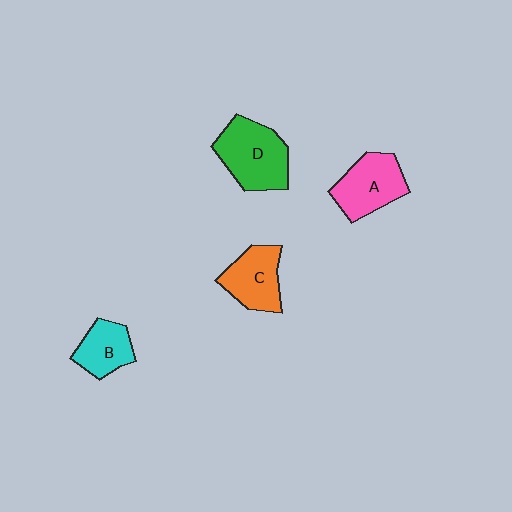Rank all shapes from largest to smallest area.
From largest to smallest: D (green), A (pink), C (orange), B (cyan).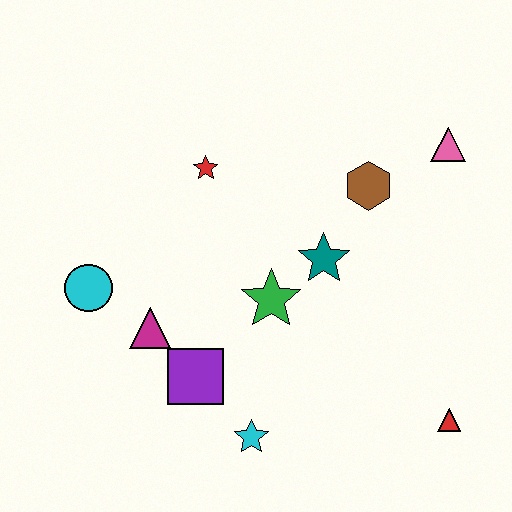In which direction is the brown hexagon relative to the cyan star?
The brown hexagon is above the cyan star.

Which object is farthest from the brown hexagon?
The cyan circle is farthest from the brown hexagon.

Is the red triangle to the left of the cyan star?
No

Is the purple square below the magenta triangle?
Yes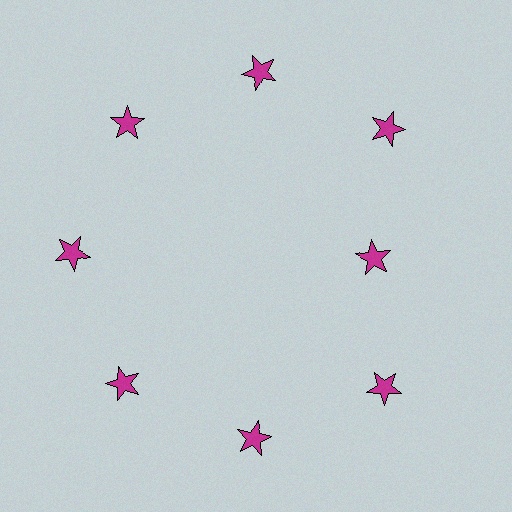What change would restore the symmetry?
The symmetry would be restored by moving it outward, back onto the ring so that all 8 stars sit at equal angles and equal distance from the center.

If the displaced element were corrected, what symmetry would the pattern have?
It would have 8-fold rotational symmetry — the pattern would map onto itself every 45 degrees.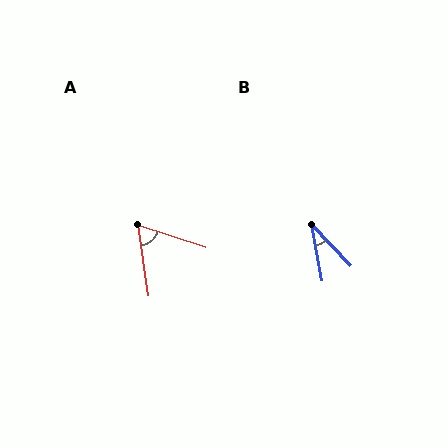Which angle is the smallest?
B, at approximately 33 degrees.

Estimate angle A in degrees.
Approximately 64 degrees.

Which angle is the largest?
A, at approximately 64 degrees.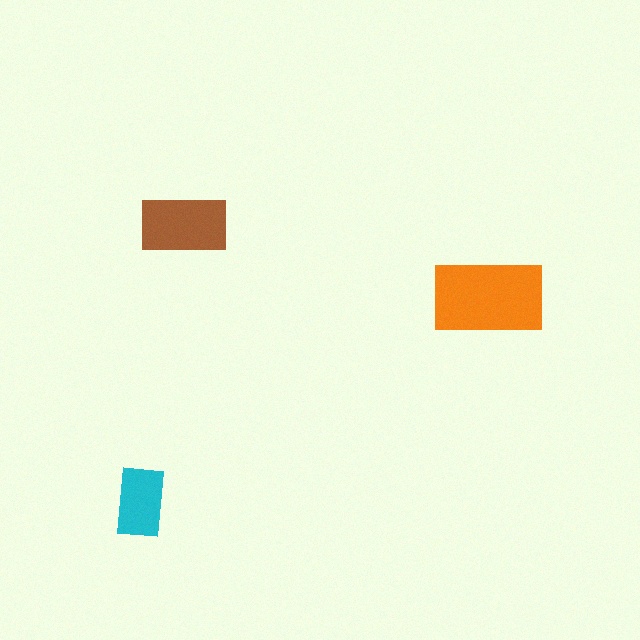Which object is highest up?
The brown rectangle is topmost.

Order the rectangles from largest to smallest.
the orange one, the brown one, the cyan one.